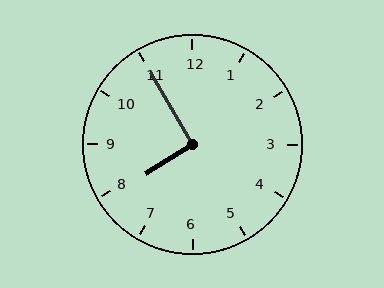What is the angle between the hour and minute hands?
Approximately 92 degrees.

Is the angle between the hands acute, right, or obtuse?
It is right.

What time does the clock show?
7:55.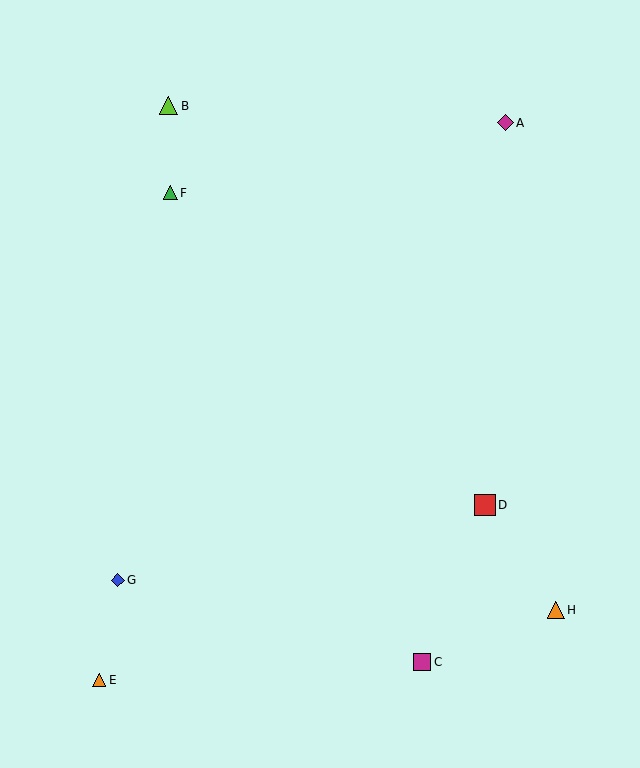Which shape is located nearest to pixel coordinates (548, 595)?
The orange triangle (labeled H) at (556, 610) is nearest to that location.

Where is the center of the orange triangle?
The center of the orange triangle is at (99, 680).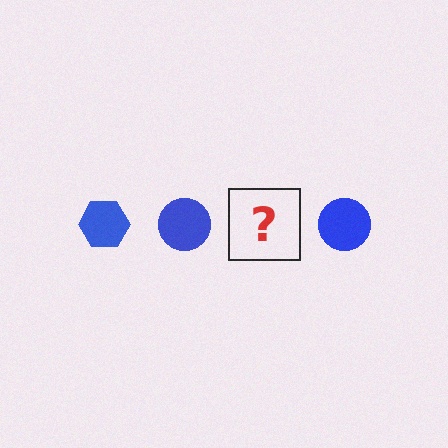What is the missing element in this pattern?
The missing element is a blue hexagon.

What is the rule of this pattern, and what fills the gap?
The rule is that the pattern cycles through hexagon, circle shapes in blue. The gap should be filled with a blue hexagon.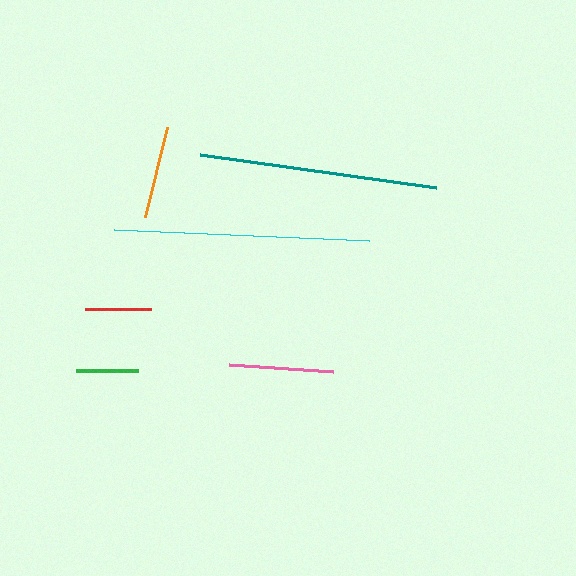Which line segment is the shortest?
The green line is the shortest at approximately 63 pixels.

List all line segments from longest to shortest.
From longest to shortest: cyan, teal, pink, orange, red, green.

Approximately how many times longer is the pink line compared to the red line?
The pink line is approximately 1.6 times the length of the red line.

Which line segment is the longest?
The cyan line is the longest at approximately 255 pixels.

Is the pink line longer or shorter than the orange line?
The pink line is longer than the orange line.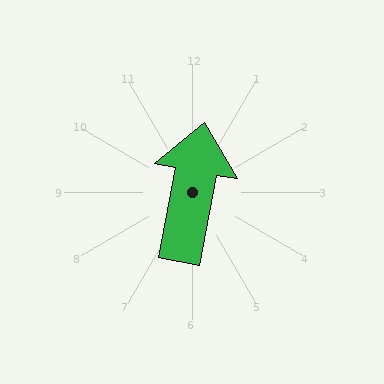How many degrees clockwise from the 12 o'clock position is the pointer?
Approximately 11 degrees.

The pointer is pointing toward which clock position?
Roughly 12 o'clock.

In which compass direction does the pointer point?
North.